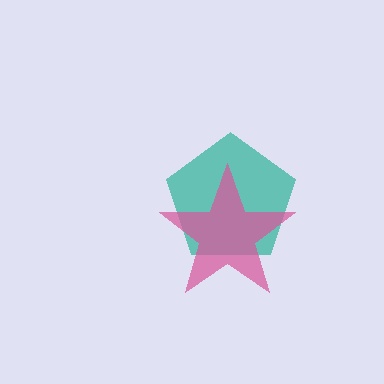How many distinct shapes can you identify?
There are 2 distinct shapes: a teal pentagon, a pink star.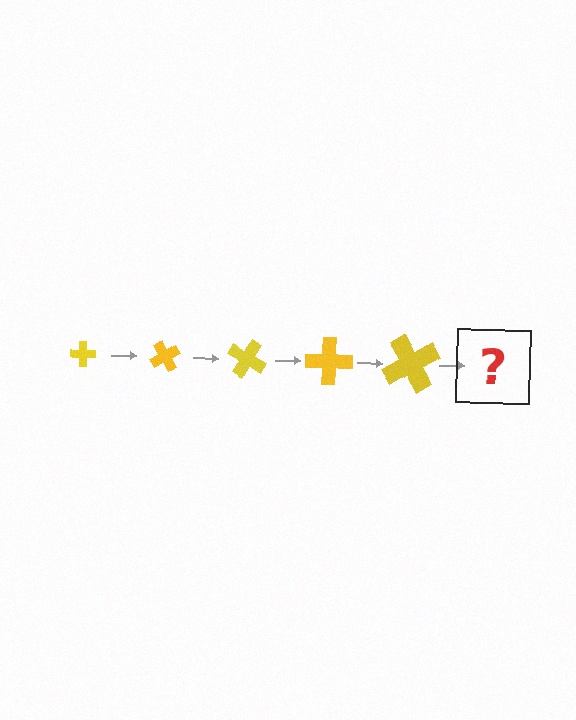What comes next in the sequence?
The next element should be a cross, larger than the previous one and rotated 300 degrees from the start.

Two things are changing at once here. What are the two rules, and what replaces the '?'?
The two rules are that the cross grows larger each step and it rotates 60 degrees each step. The '?' should be a cross, larger than the previous one and rotated 300 degrees from the start.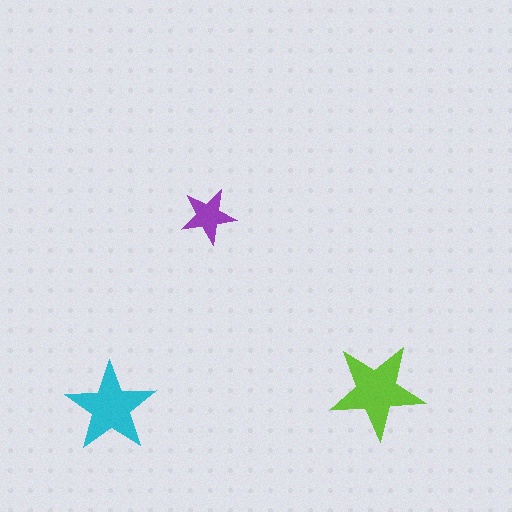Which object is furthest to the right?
The lime star is rightmost.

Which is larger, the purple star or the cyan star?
The cyan one.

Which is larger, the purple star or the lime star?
The lime one.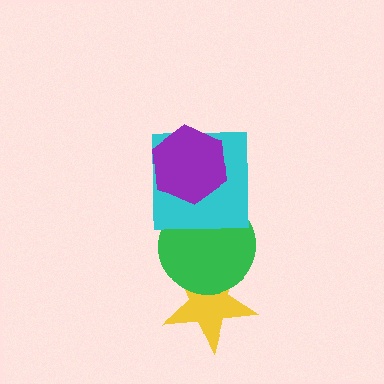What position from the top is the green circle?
The green circle is 3rd from the top.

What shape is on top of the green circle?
The cyan square is on top of the green circle.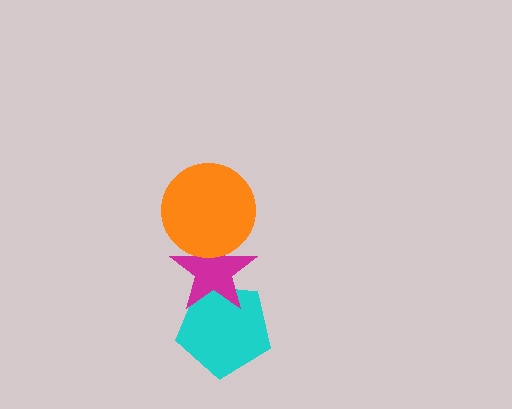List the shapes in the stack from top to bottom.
From top to bottom: the orange circle, the magenta star, the cyan pentagon.